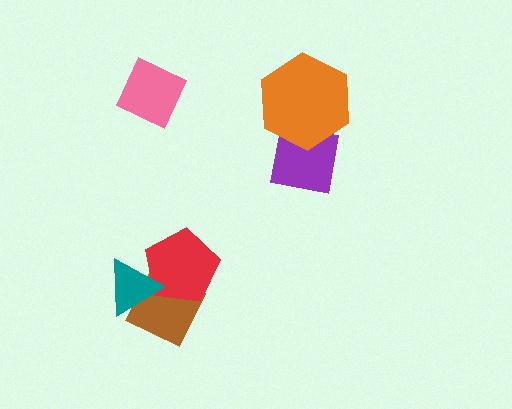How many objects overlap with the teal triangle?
2 objects overlap with the teal triangle.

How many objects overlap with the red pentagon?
2 objects overlap with the red pentagon.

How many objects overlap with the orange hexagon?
1 object overlaps with the orange hexagon.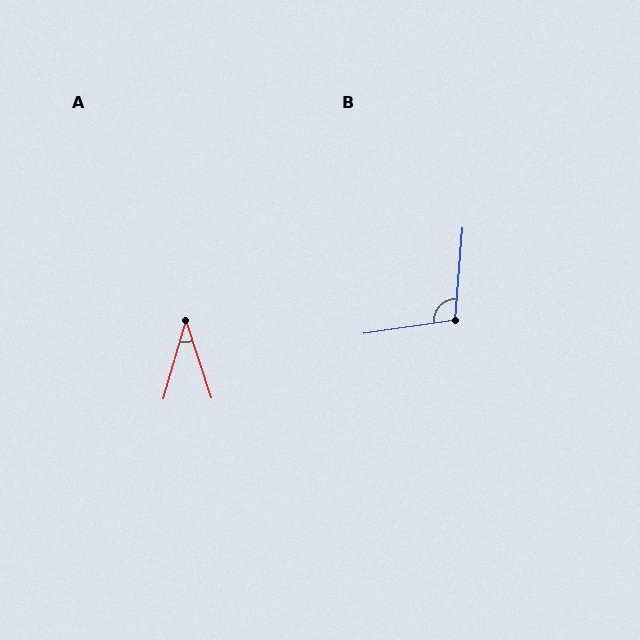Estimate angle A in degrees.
Approximately 35 degrees.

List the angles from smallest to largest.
A (35°), B (103°).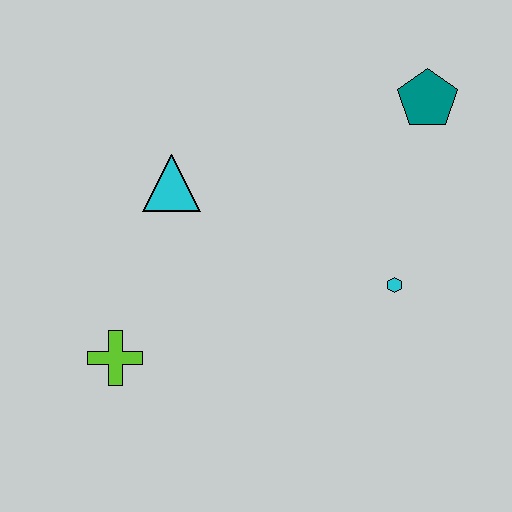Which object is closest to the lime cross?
The cyan triangle is closest to the lime cross.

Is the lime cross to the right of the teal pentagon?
No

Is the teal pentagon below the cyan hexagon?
No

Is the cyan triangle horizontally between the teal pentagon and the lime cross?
Yes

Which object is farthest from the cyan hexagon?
The lime cross is farthest from the cyan hexagon.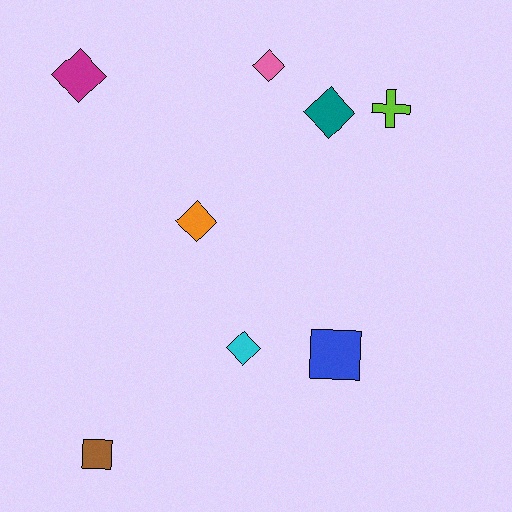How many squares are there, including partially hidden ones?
There are 2 squares.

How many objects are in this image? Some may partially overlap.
There are 8 objects.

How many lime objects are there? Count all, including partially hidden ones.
There is 1 lime object.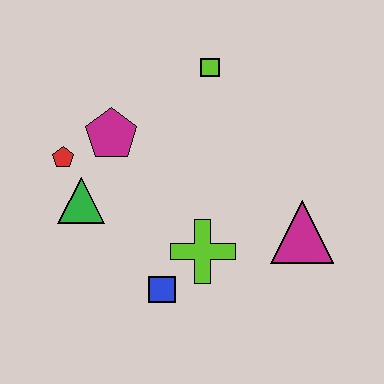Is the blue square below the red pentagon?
Yes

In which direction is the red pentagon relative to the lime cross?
The red pentagon is to the left of the lime cross.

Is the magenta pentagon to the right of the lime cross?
No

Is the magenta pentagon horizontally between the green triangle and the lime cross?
Yes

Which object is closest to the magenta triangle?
The lime cross is closest to the magenta triangle.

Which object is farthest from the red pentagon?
The magenta triangle is farthest from the red pentagon.